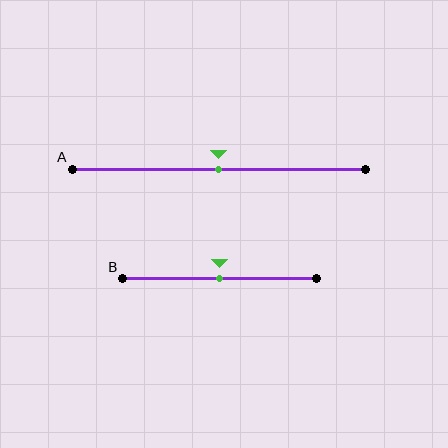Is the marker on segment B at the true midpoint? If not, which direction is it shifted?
Yes, the marker on segment B is at the true midpoint.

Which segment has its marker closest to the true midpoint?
Segment A has its marker closest to the true midpoint.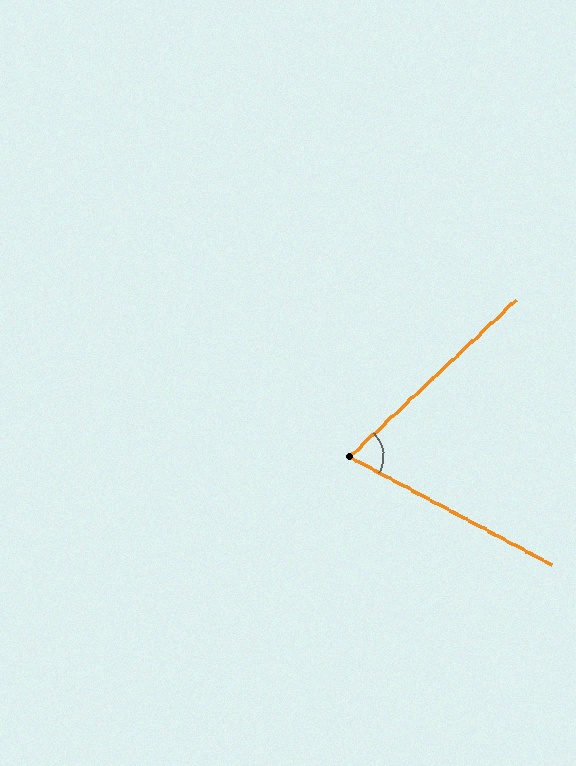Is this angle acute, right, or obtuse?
It is acute.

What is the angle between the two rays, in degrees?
Approximately 71 degrees.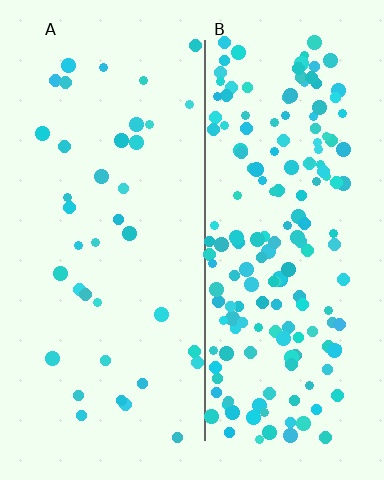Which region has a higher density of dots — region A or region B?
B (the right).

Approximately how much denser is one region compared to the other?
Approximately 4.7× — region B over region A.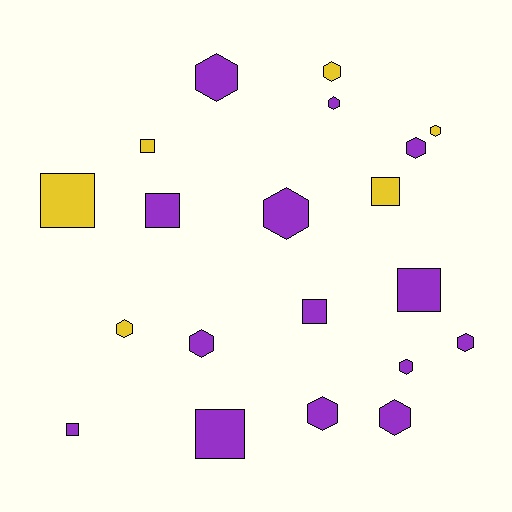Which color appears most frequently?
Purple, with 14 objects.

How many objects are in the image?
There are 20 objects.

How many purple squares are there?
There are 5 purple squares.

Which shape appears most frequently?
Hexagon, with 12 objects.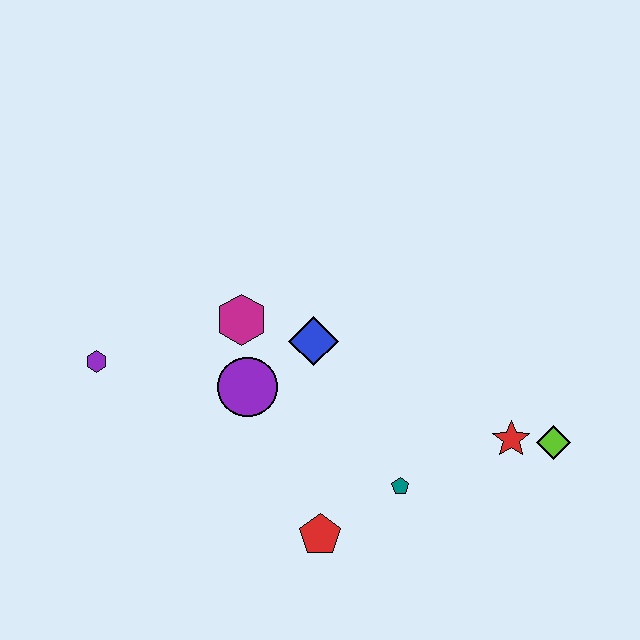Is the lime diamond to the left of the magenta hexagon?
No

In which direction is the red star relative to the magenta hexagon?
The red star is to the right of the magenta hexagon.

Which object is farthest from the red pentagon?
The purple hexagon is farthest from the red pentagon.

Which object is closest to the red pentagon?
The teal pentagon is closest to the red pentagon.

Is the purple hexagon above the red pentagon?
Yes